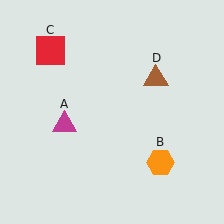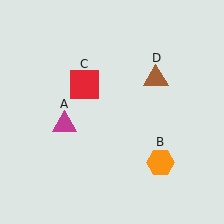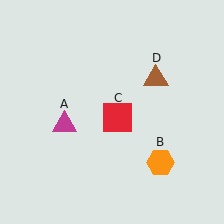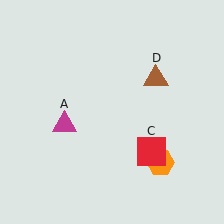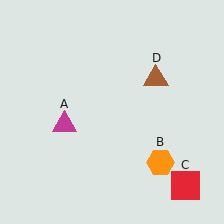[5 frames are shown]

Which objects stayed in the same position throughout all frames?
Magenta triangle (object A) and orange hexagon (object B) and brown triangle (object D) remained stationary.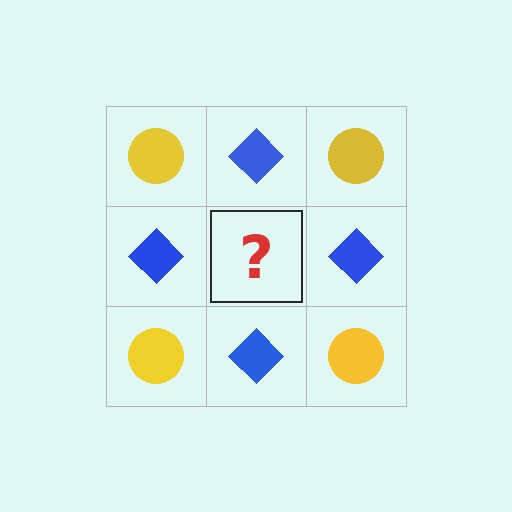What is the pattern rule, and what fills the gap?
The rule is that it alternates yellow circle and blue diamond in a checkerboard pattern. The gap should be filled with a yellow circle.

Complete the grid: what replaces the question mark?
The question mark should be replaced with a yellow circle.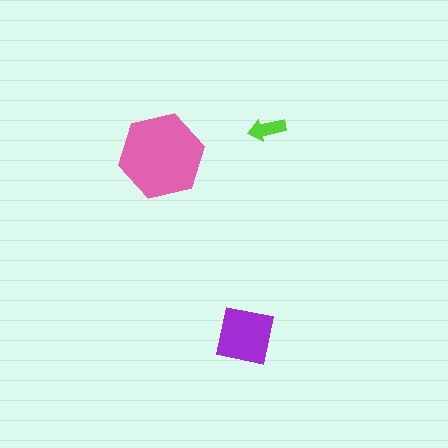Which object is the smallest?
The lime arrow.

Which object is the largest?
The pink hexagon.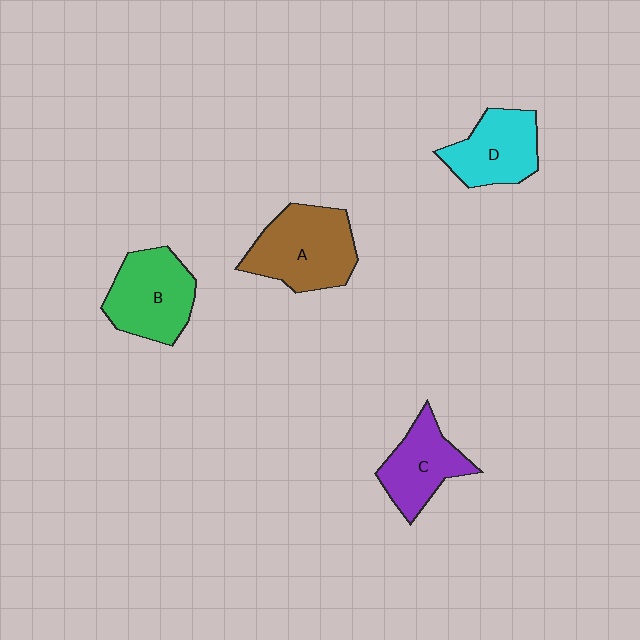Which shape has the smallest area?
Shape C (purple).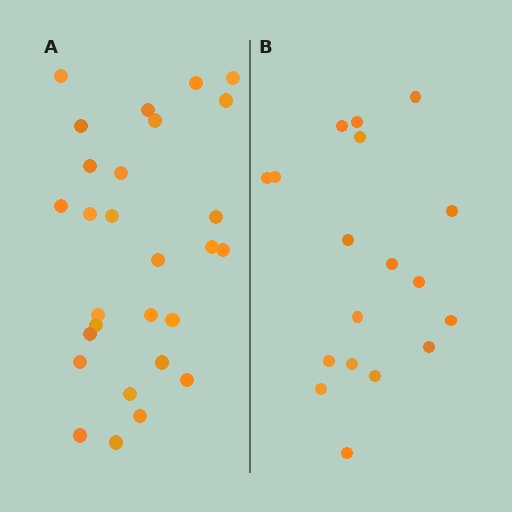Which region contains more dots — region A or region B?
Region A (the left region) has more dots.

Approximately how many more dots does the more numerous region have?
Region A has roughly 10 or so more dots than region B.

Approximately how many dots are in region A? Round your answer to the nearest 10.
About 30 dots. (The exact count is 28, which rounds to 30.)